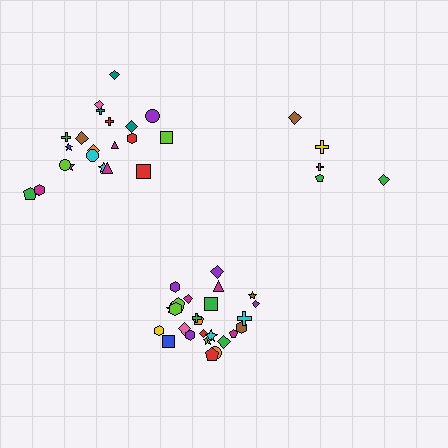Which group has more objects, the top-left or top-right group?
The top-left group.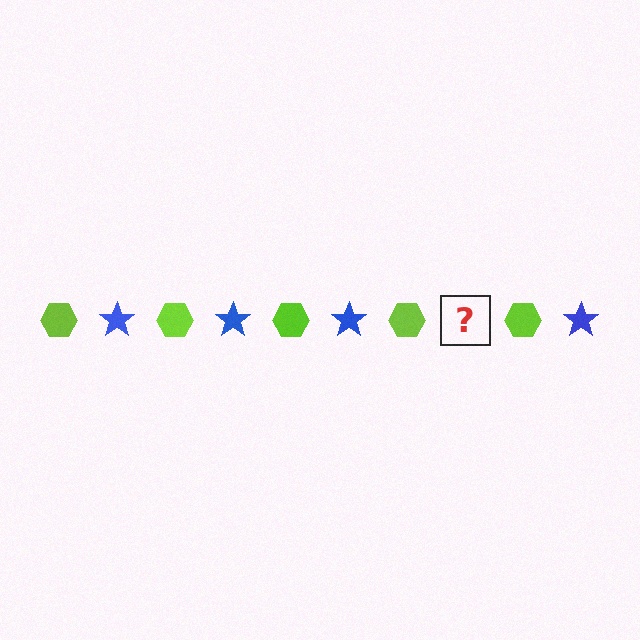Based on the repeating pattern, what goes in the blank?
The blank should be a blue star.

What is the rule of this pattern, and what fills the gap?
The rule is that the pattern alternates between lime hexagon and blue star. The gap should be filled with a blue star.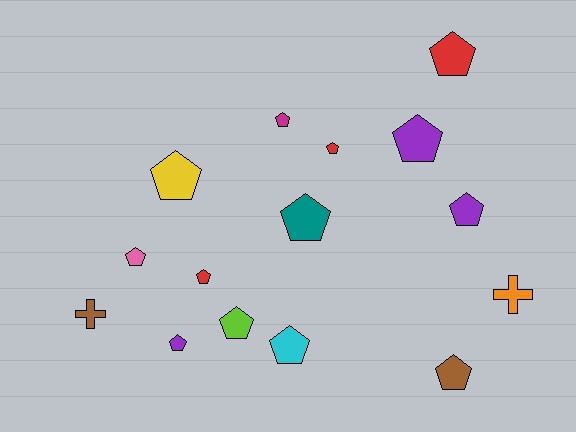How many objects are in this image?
There are 15 objects.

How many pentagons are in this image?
There are 13 pentagons.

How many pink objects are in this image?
There is 1 pink object.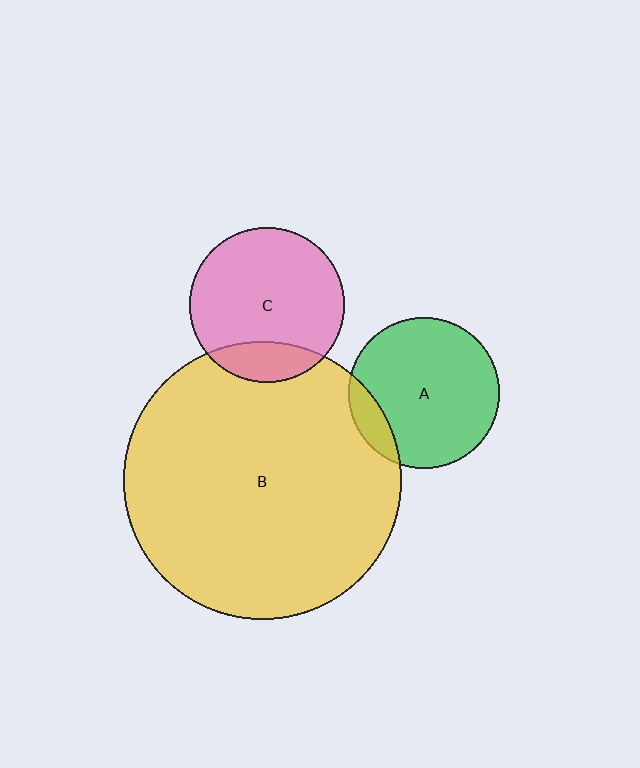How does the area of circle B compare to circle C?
Approximately 3.2 times.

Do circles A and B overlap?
Yes.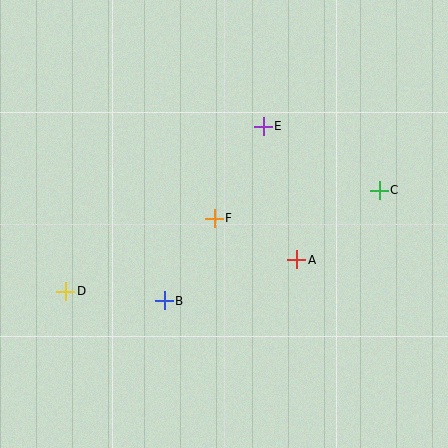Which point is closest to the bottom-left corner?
Point D is closest to the bottom-left corner.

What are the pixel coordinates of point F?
Point F is at (214, 218).